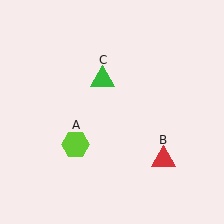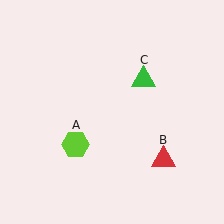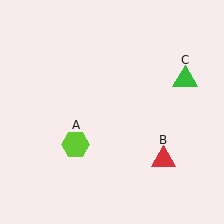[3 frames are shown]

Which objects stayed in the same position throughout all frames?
Lime hexagon (object A) and red triangle (object B) remained stationary.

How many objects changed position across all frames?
1 object changed position: green triangle (object C).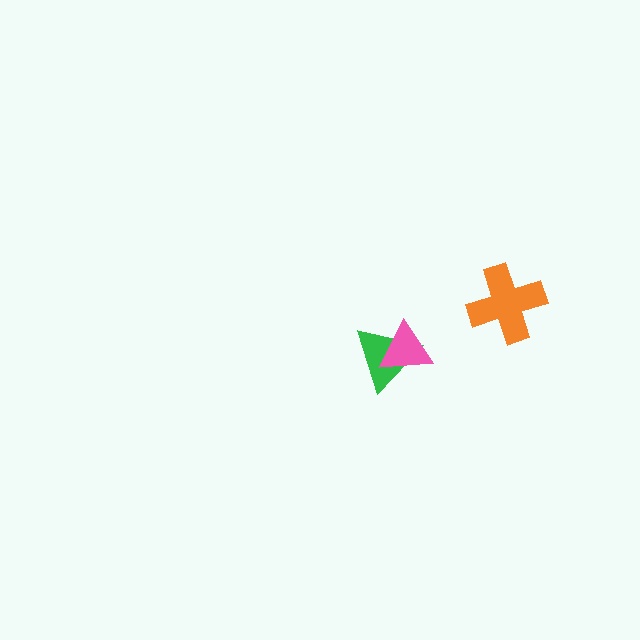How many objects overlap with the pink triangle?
1 object overlaps with the pink triangle.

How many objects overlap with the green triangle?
1 object overlaps with the green triangle.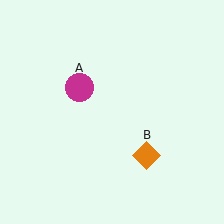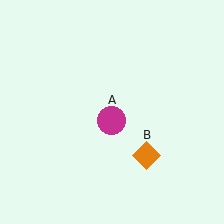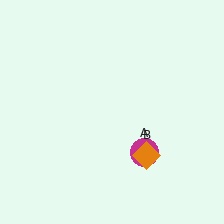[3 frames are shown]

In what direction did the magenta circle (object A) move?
The magenta circle (object A) moved down and to the right.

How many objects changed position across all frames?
1 object changed position: magenta circle (object A).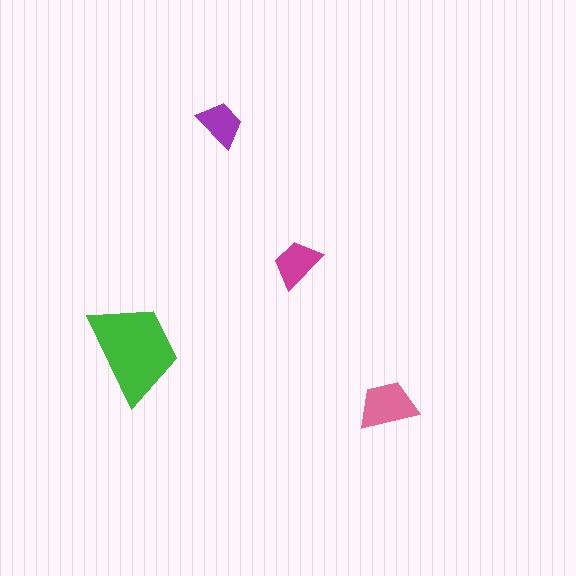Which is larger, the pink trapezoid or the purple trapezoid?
The pink one.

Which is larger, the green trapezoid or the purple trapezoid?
The green one.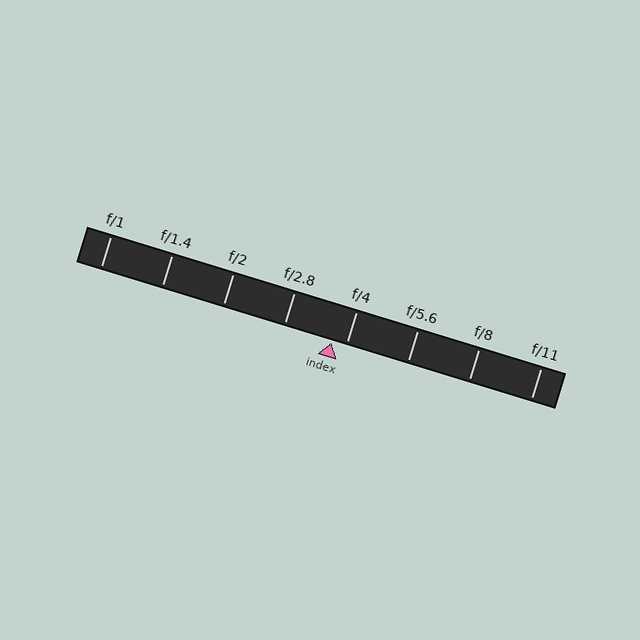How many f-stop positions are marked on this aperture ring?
There are 8 f-stop positions marked.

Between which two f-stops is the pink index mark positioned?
The index mark is between f/2.8 and f/4.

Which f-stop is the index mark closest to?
The index mark is closest to f/4.